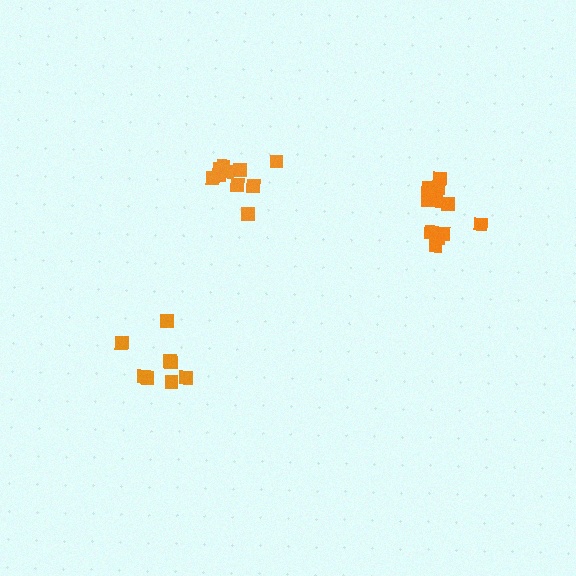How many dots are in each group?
Group 1: 8 dots, Group 2: 11 dots, Group 3: 10 dots (29 total).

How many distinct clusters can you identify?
There are 3 distinct clusters.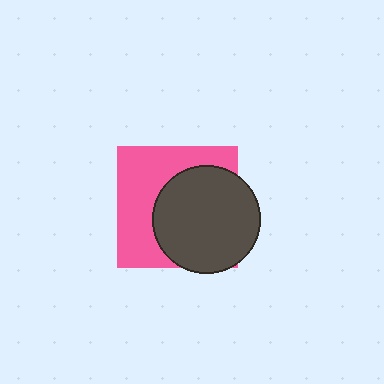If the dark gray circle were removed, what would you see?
You would see the complete pink square.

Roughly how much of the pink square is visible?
About half of it is visible (roughly 48%).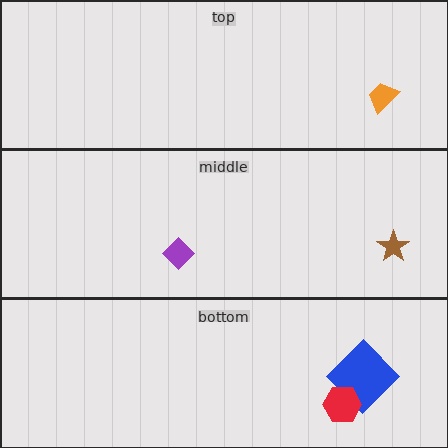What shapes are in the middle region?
The brown star, the purple diamond.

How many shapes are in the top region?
1.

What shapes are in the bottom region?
The blue diamond, the red hexagon.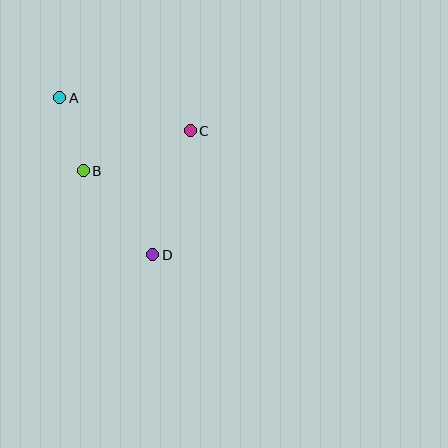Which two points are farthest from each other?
Points A and D are farthest from each other.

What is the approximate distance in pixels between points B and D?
The distance between B and D is approximately 109 pixels.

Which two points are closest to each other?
Points A and B are closest to each other.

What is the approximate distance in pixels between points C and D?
The distance between C and D is approximately 129 pixels.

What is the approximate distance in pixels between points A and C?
The distance between A and C is approximately 135 pixels.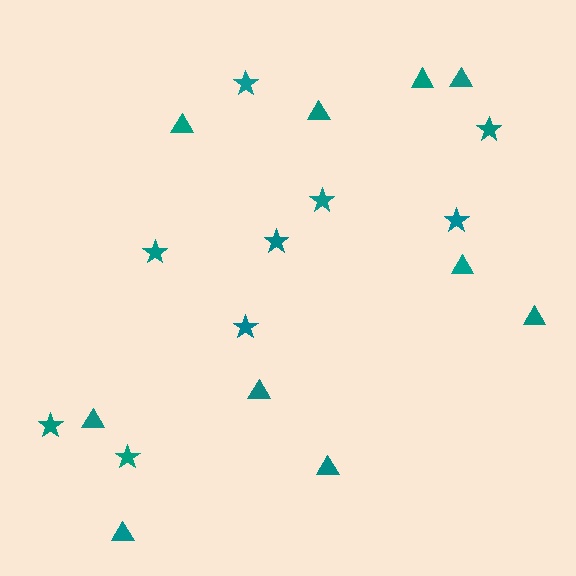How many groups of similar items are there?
There are 2 groups: one group of stars (9) and one group of triangles (10).